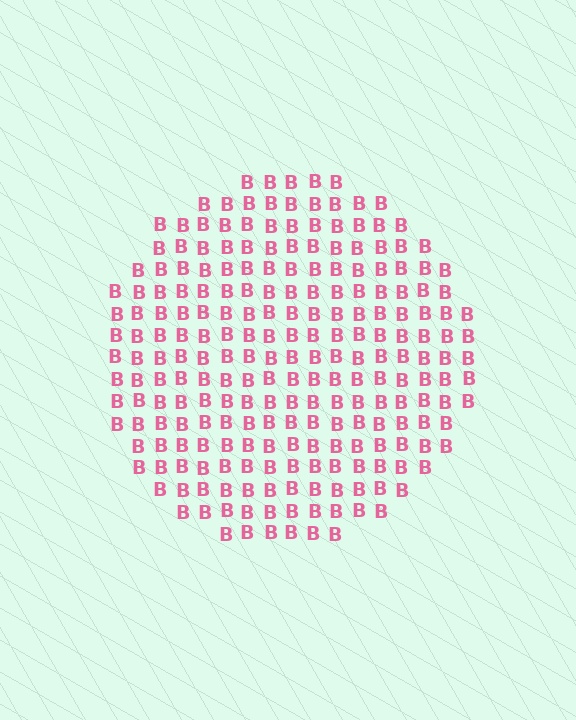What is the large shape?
The large shape is a circle.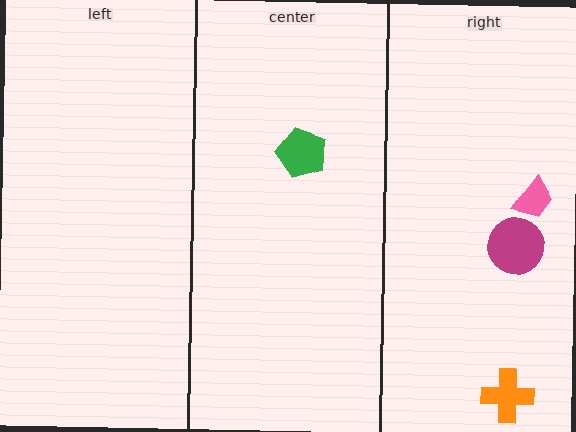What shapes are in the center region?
The green pentagon.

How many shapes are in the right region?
3.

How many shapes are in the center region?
1.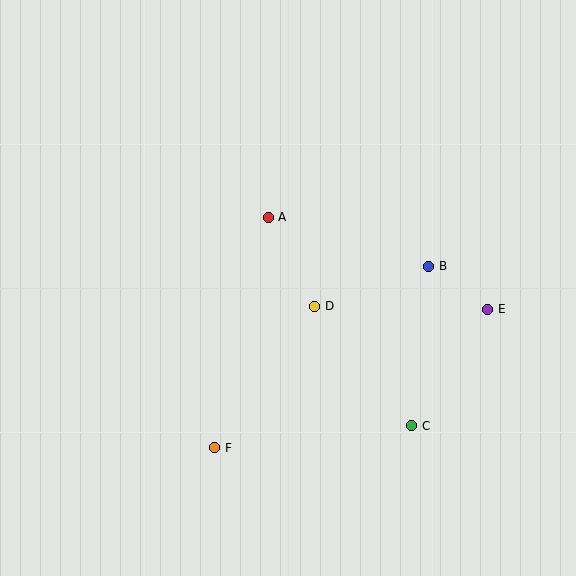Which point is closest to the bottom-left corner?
Point F is closest to the bottom-left corner.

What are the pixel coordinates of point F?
Point F is at (215, 448).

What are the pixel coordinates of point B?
Point B is at (429, 266).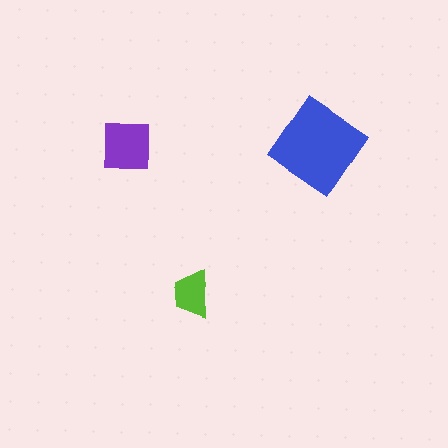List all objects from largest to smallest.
The blue diamond, the purple square, the lime trapezoid.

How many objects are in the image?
There are 3 objects in the image.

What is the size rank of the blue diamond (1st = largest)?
1st.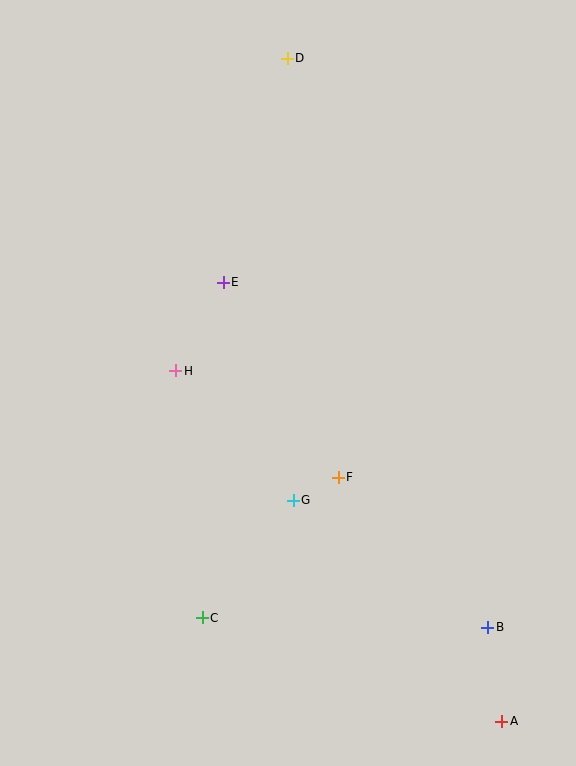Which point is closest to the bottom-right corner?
Point A is closest to the bottom-right corner.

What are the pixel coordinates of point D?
Point D is at (287, 58).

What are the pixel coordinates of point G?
Point G is at (293, 500).